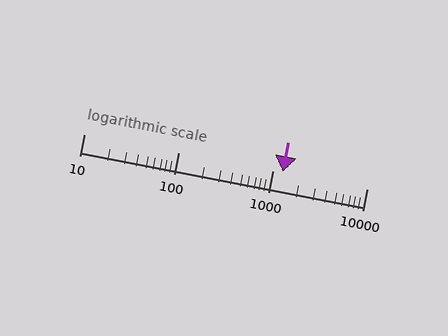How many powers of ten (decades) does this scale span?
The scale spans 3 decades, from 10 to 10000.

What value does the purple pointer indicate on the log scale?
The pointer indicates approximately 1300.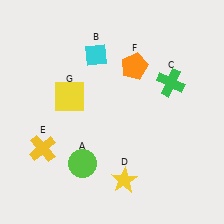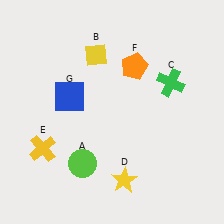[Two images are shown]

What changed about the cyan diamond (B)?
In Image 1, B is cyan. In Image 2, it changed to yellow.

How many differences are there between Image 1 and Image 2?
There are 2 differences between the two images.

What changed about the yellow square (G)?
In Image 1, G is yellow. In Image 2, it changed to blue.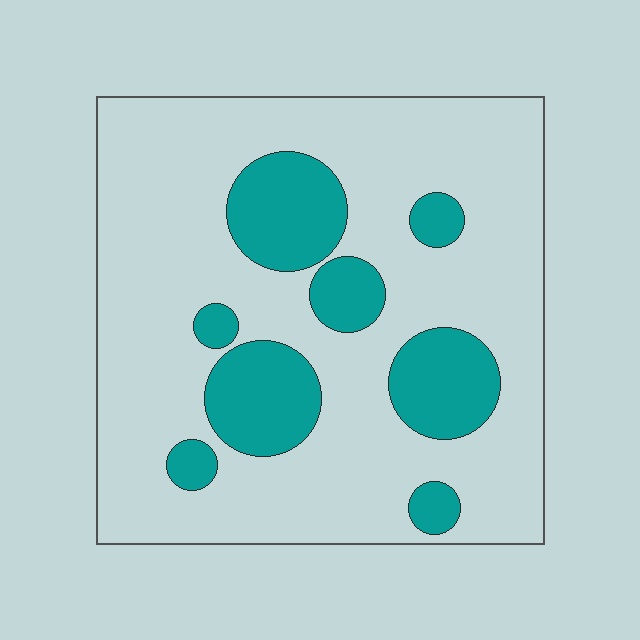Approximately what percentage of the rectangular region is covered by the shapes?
Approximately 25%.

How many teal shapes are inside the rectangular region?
8.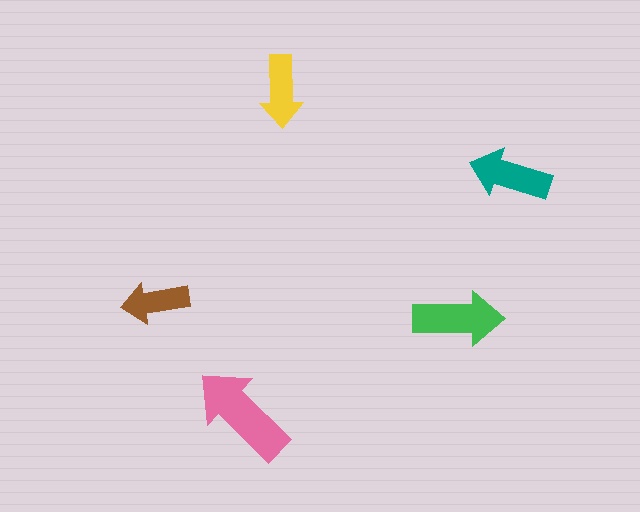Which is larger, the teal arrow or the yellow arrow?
The teal one.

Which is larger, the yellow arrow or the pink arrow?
The pink one.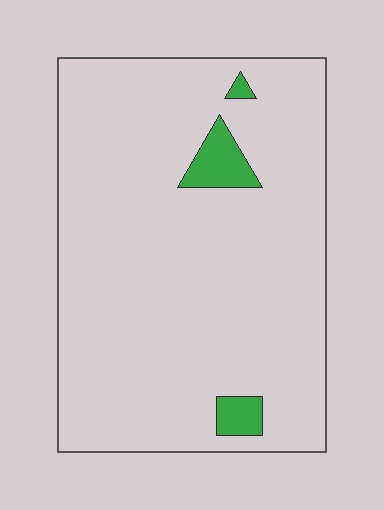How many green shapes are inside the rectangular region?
3.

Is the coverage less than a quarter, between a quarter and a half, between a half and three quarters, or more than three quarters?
Less than a quarter.